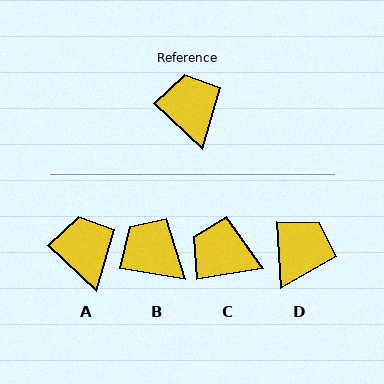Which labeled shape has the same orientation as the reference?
A.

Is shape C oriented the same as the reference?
No, it is off by about 52 degrees.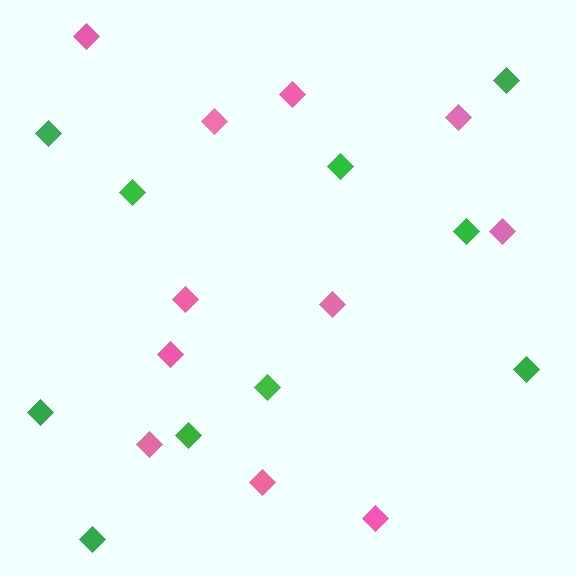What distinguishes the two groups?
There are 2 groups: one group of pink diamonds (11) and one group of green diamonds (10).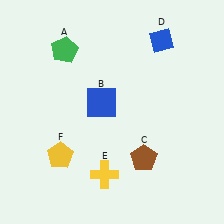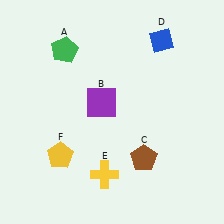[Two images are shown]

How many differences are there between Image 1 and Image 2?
There is 1 difference between the two images.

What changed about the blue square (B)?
In Image 1, B is blue. In Image 2, it changed to purple.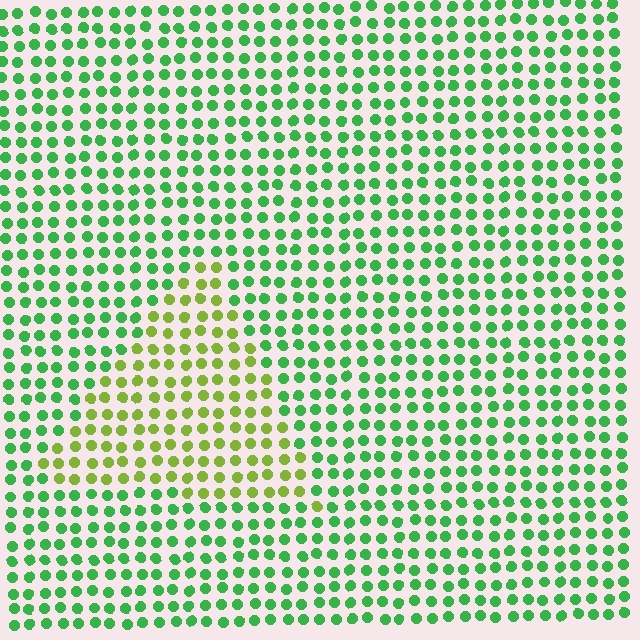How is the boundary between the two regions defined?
The boundary is defined purely by a slight shift in hue (about 44 degrees). Spacing, size, and orientation are identical on both sides.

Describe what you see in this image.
The image is filled with small green elements in a uniform arrangement. A triangle-shaped region is visible where the elements are tinted to a slightly different hue, forming a subtle color boundary.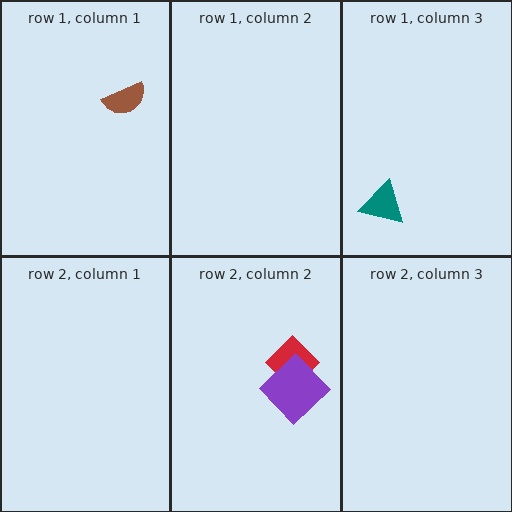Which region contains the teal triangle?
The row 1, column 3 region.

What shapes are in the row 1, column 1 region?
The brown semicircle.